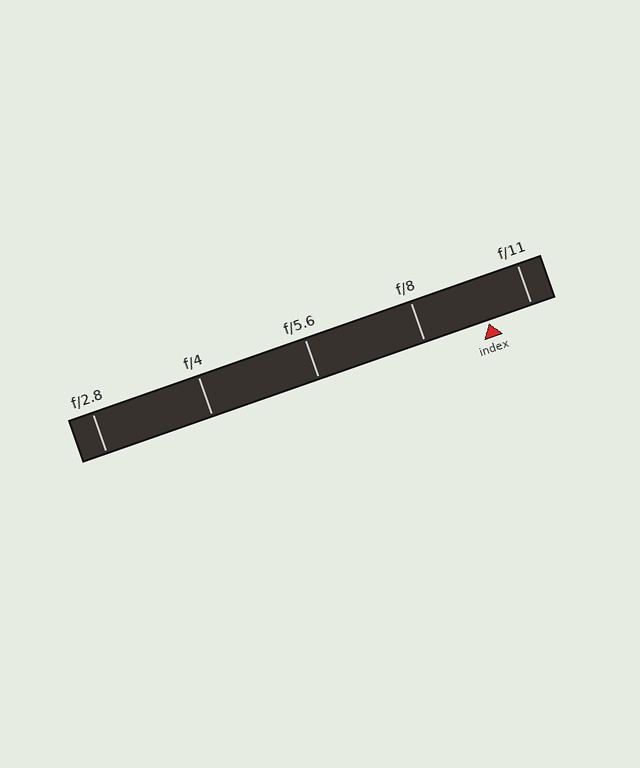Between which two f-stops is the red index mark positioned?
The index mark is between f/8 and f/11.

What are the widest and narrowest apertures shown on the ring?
The widest aperture shown is f/2.8 and the narrowest is f/11.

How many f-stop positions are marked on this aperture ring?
There are 5 f-stop positions marked.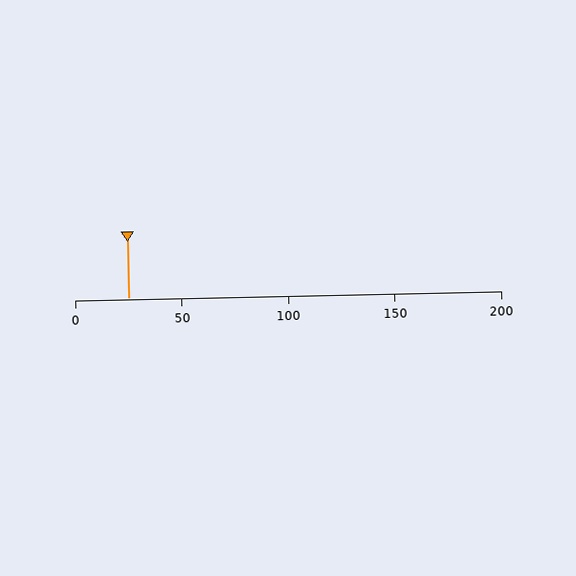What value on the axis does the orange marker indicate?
The marker indicates approximately 25.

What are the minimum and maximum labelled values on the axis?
The axis runs from 0 to 200.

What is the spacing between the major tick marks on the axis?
The major ticks are spaced 50 apart.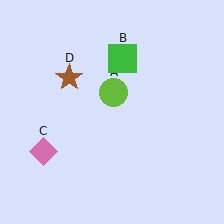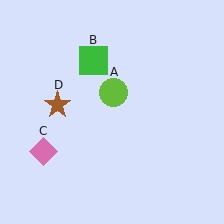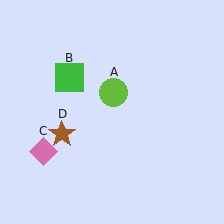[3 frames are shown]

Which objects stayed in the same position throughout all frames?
Lime circle (object A) and pink diamond (object C) remained stationary.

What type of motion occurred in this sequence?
The green square (object B), brown star (object D) rotated counterclockwise around the center of the scene.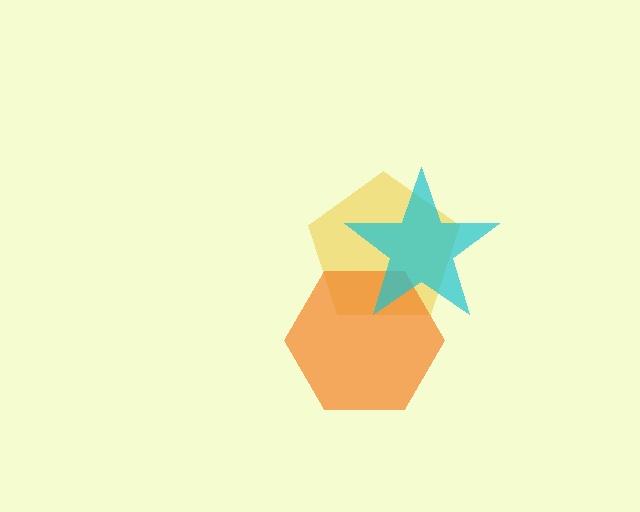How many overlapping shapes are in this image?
There are 3 overlapping shapes in the image.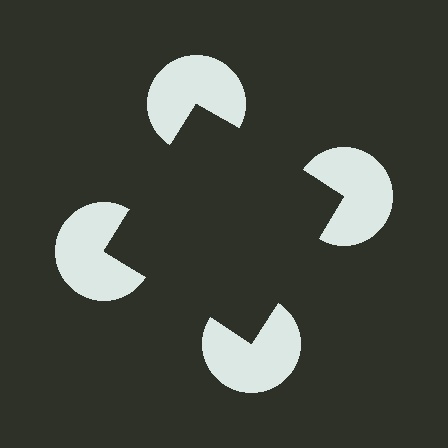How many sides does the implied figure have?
4 sides.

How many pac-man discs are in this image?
There are 4 — one at each vertex of the illusory square.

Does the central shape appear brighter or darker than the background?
It typically appears slightly darker than the background, even though no actual brightness change is drawn.